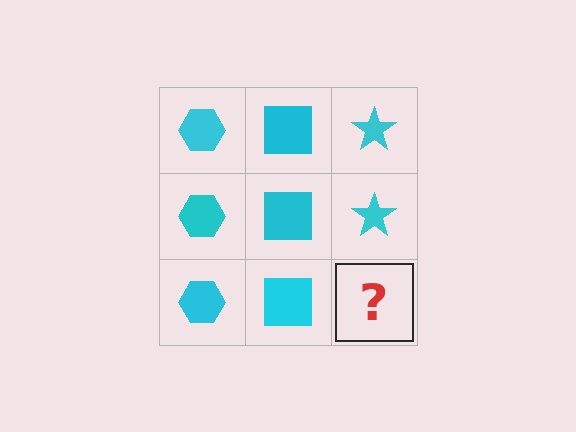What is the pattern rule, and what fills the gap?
The rule is that each column has a consistent shape. The gap should be filled with a cyan star.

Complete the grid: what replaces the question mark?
The question mark should be replaced with a cyan star.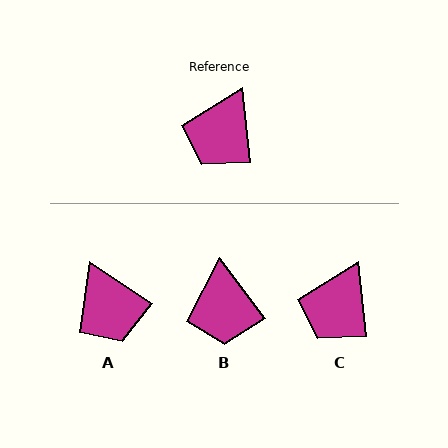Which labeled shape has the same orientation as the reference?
C.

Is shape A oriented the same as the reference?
No, it is off by about 50 degrees.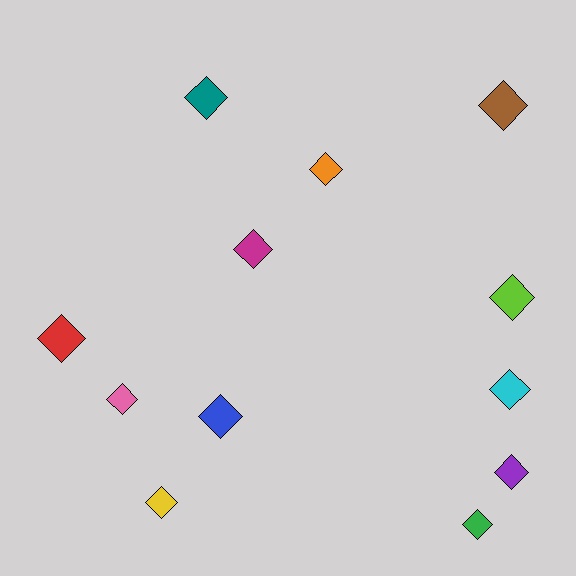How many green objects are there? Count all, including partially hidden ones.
There is 1 green object.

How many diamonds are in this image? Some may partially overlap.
There are 12 diamonds.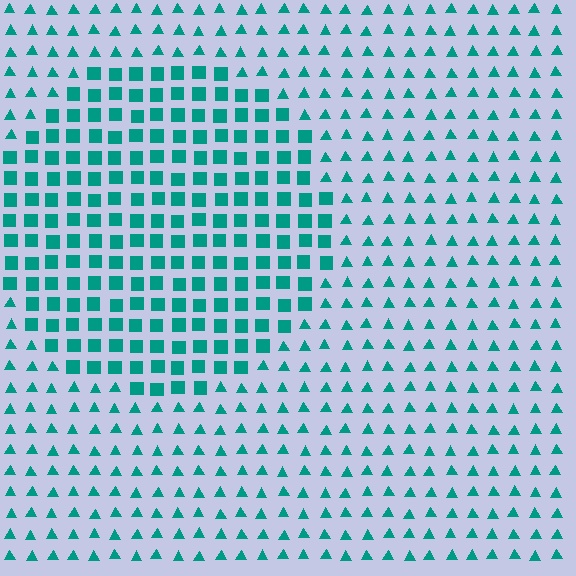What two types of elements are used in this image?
The image uses squares inside the circle region and triangles outside it.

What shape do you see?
I see a circle.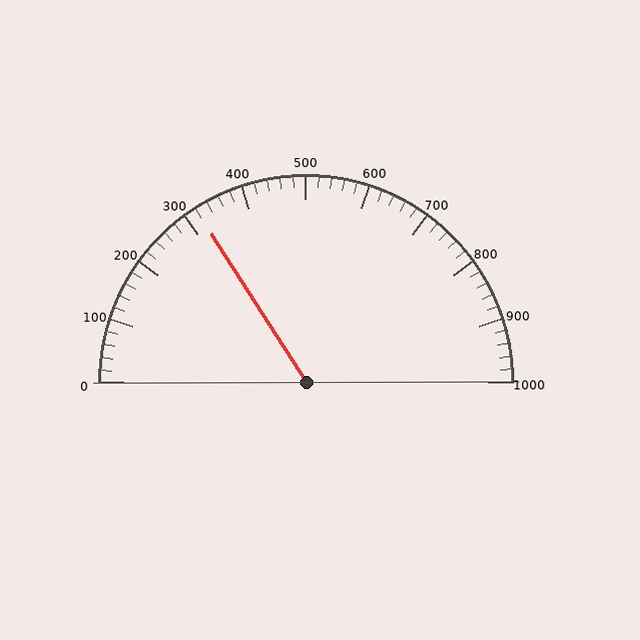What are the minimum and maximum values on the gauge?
The gauge ranges from 0 to 1000.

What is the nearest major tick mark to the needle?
The nearest major tick mark is 300.